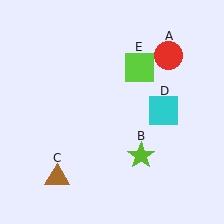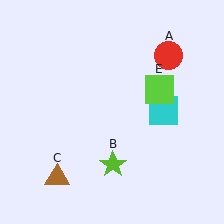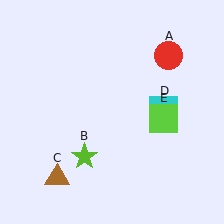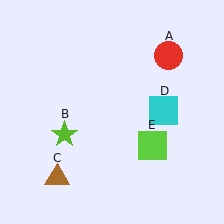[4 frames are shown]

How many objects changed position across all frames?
2 objects changed position: lime star (object B), lime square (object E).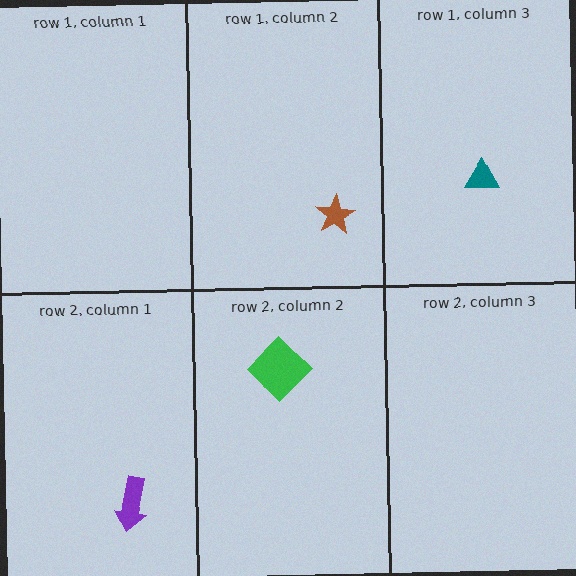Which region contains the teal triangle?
The row 1, column 3 region.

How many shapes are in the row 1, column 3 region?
1.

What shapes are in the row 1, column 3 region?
The teal triangle.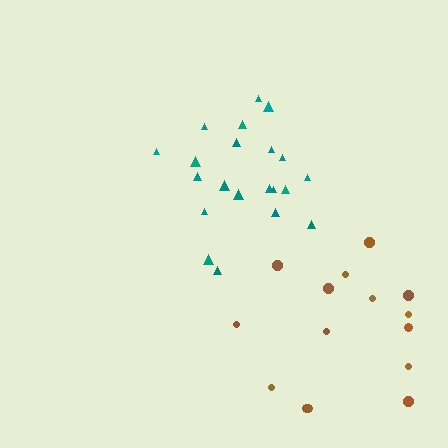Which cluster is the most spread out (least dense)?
Brown.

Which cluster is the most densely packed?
Teal.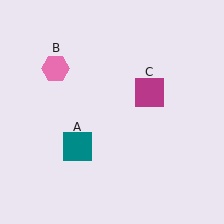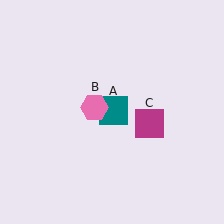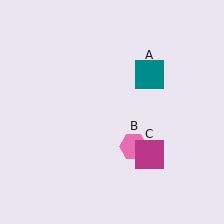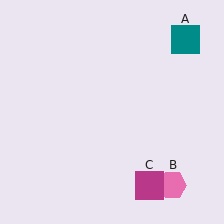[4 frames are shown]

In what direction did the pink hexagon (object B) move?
The pink hexagon (object B) moved down and to the right.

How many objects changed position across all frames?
3 objects changed position: teal square (object A), pink hexagon (object B), magenta square (object C).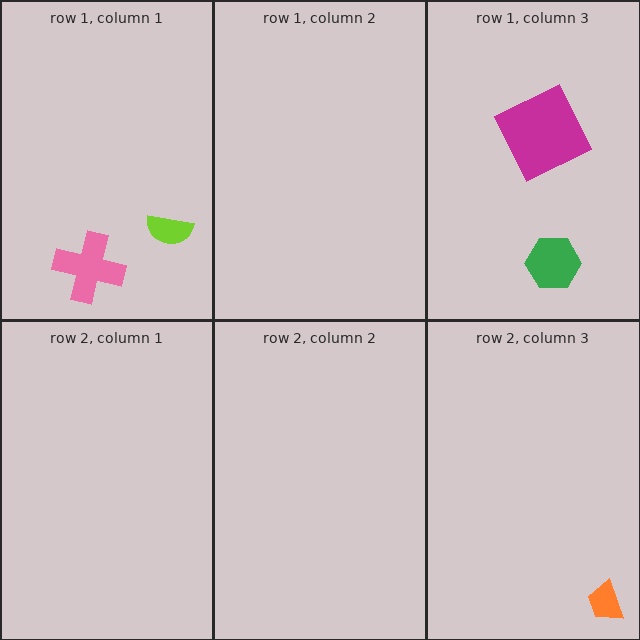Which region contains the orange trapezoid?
The row 2, column 3 region.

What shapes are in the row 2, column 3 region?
The orange trapezoid.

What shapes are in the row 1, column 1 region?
The lime semicircle, the pink cross.